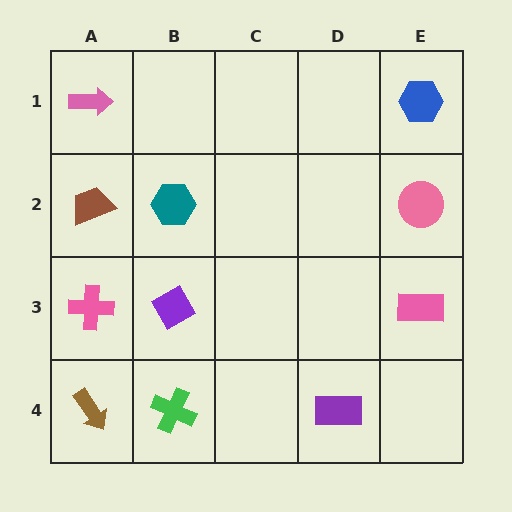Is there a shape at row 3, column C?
No, that cell is empty.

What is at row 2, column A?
A brown trapezoid.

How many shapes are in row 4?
3 shapes.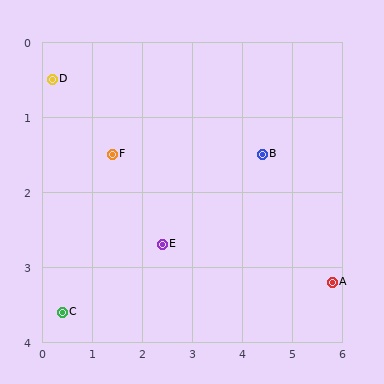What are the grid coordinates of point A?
Point A is at approximately (5.8, 3.2).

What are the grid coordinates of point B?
Point B is at approximately (4.4, 1.5).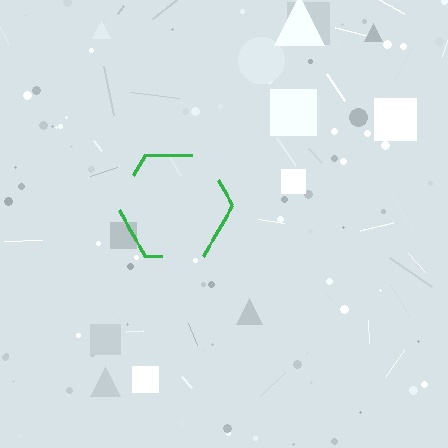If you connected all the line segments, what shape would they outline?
They would outline a hexagon.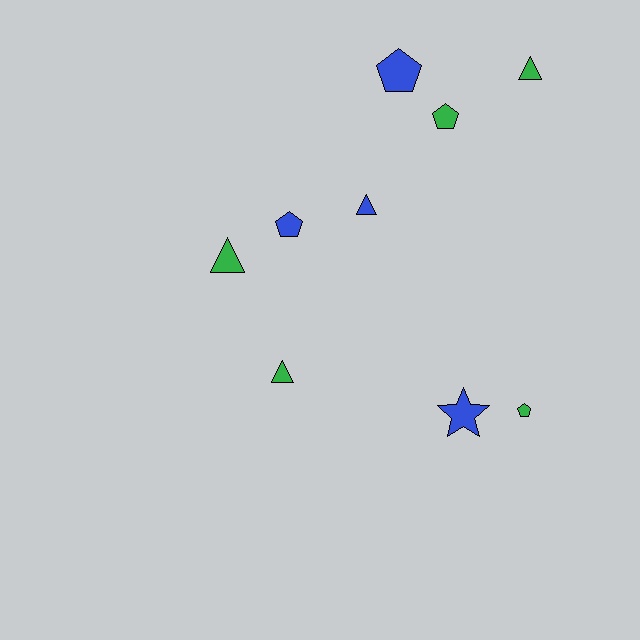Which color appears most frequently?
Green, with 5 objects.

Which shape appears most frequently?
Triangle, with 4 objects.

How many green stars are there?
There are no green stars.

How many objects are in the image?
There are 9 objects.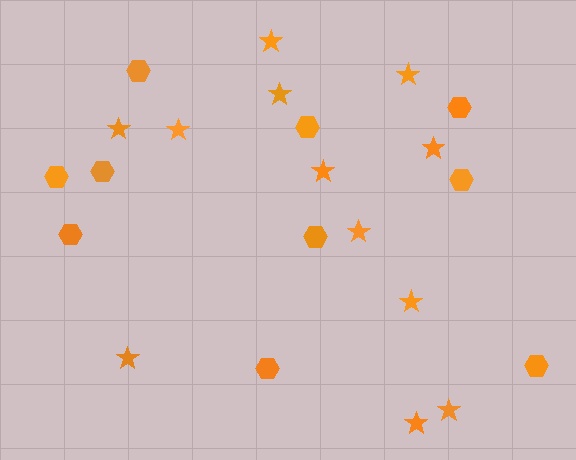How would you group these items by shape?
There are 2 groups: one group of stars (12) and one group of hexagons (10).